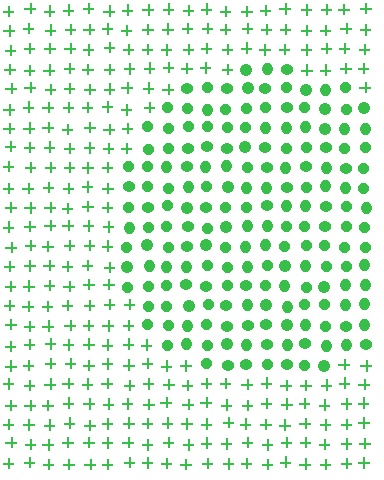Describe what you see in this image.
The image is filled with small green elements arranged in a uniform grid. A circle-shaped region contains circles, while the surrounding area contains plus signs. The boundary is defined purely by the change in element shape.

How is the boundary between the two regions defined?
The boundary is defined by a change in element shape: circles inside vs. plus signs outside. All elements share the same color and spacing.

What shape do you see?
I see a circle.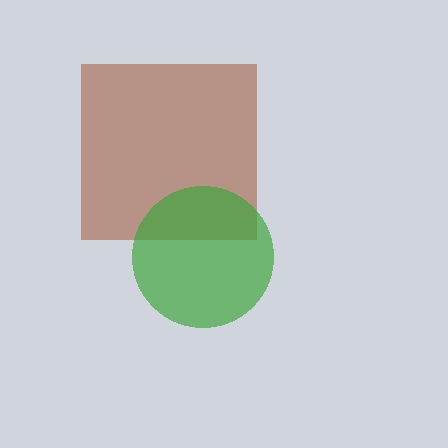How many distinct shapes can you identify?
There are 2 distinct shapes: a brown square, a green circle.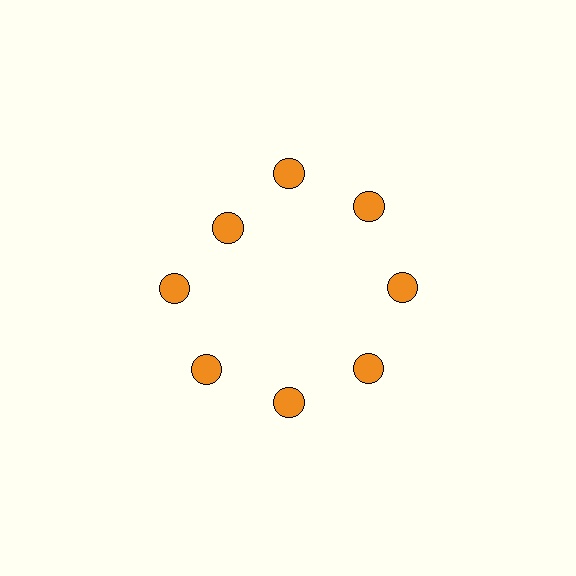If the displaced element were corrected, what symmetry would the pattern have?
It would have 8-fold rotational symmetry — the pattern would map onto itself every 45 degrees.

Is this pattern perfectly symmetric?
No. The 8 orange circles are arranged in a ring, but one element near the 10 o'clock position is pulled inward toward the center, breaking the 8-fold rotational symmetry.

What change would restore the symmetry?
The symmetry would be restored by moving it outward, back onto the ring so that all 8 circles sit at equal angles and equal distance from the center.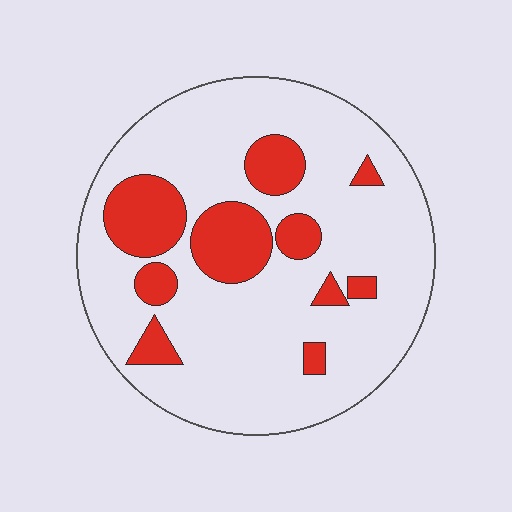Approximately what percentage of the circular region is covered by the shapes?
Approximately 20%.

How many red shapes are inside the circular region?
10.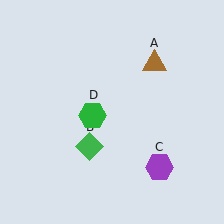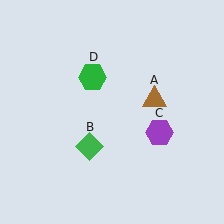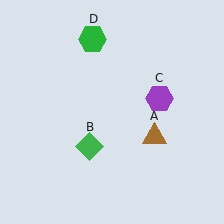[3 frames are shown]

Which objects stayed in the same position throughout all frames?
Green diamond (object B) remained stationary.